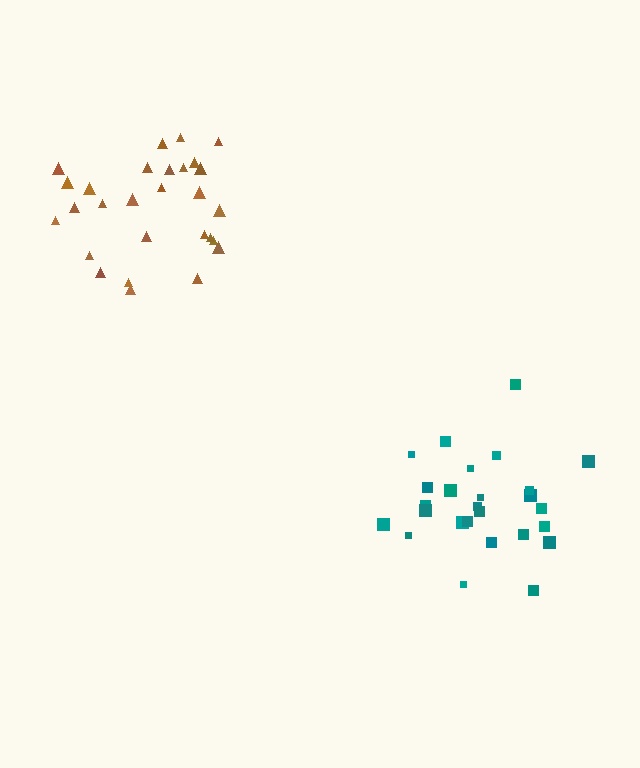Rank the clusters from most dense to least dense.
teal, brown.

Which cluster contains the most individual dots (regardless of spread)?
Brown (28).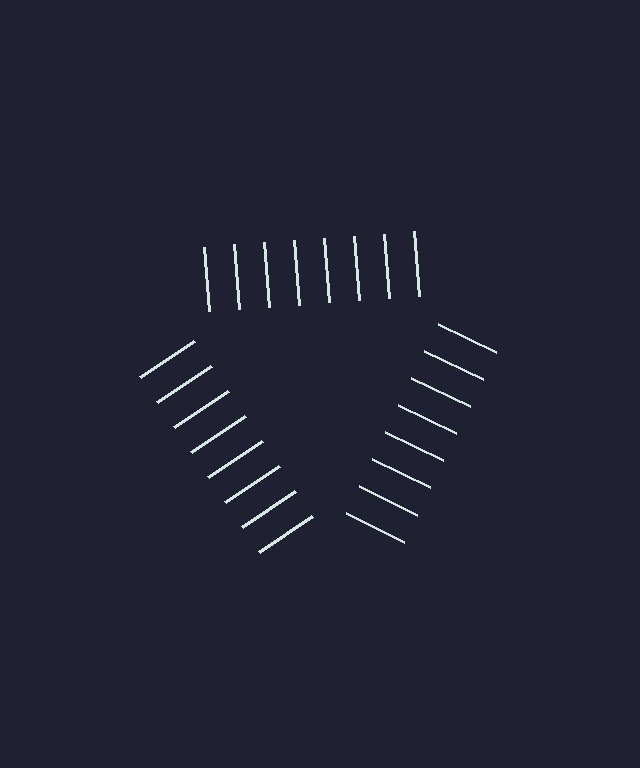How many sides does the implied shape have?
3 sides — the line-ends trace a triangle.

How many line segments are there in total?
24 — 8 along each of the 3 edges.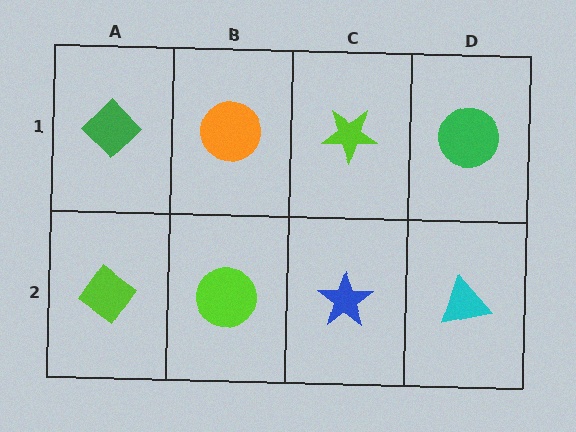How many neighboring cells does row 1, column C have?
3.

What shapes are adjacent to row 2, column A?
A green diamond (row 1, column A), a lime circle (row 2, column B).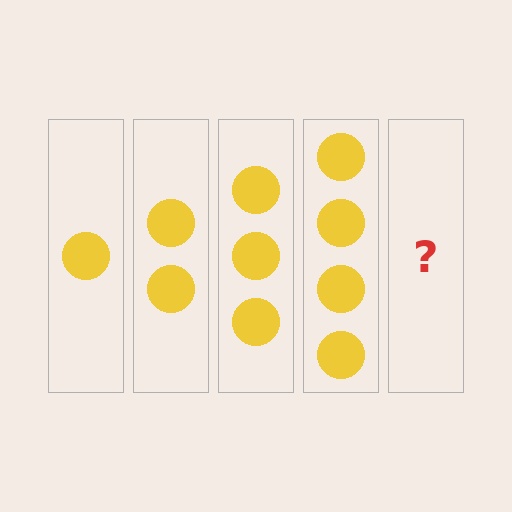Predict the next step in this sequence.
The next step is 5 circles.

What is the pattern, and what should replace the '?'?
The pattern is that each step adds one more circle. The '?' should be 5 circles.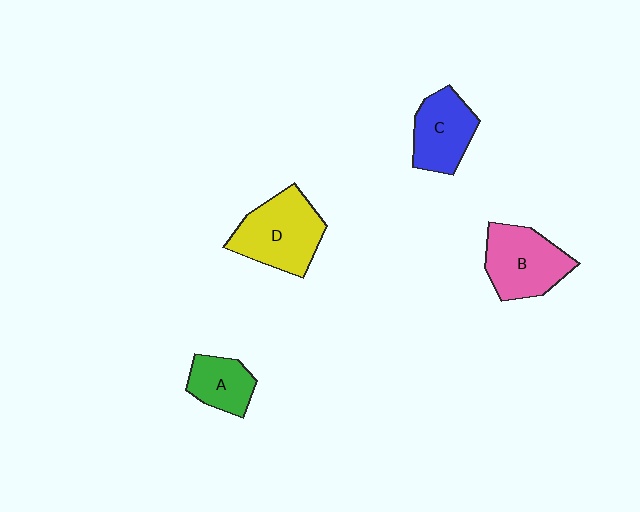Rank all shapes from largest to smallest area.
From largest to smallest: D (yellow), B (pink), C (blue), A (green).